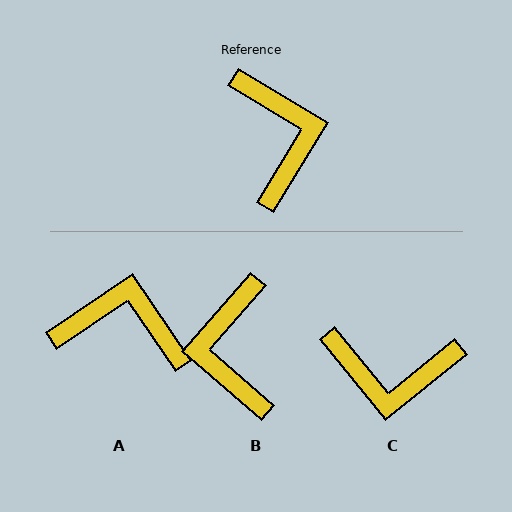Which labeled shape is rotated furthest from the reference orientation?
B, about 170 degrees away.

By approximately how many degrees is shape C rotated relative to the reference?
Approximately 110 degrees clockwise.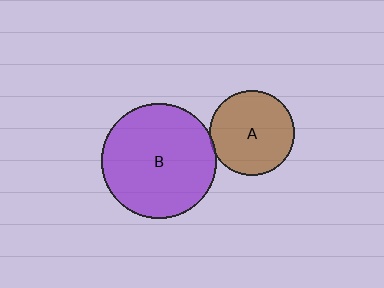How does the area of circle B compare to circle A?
Approximately 1.8 times.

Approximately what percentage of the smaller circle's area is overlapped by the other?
Approximately 5%.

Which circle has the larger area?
Circle B (purple).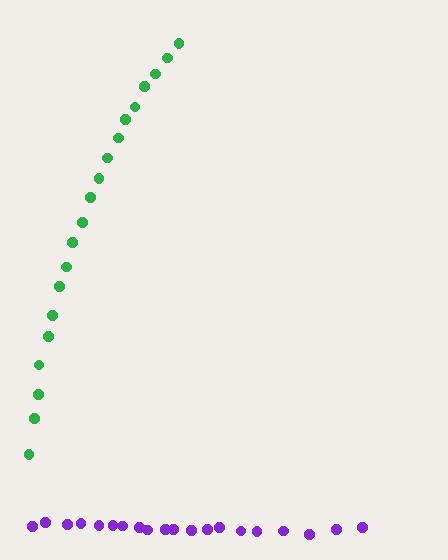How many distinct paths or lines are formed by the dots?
There are 2 distinct paths.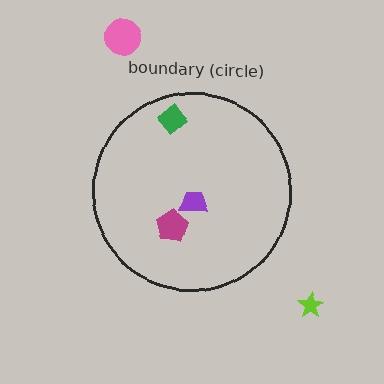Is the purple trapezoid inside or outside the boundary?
Inside.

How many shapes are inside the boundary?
3 inside, 2 outside.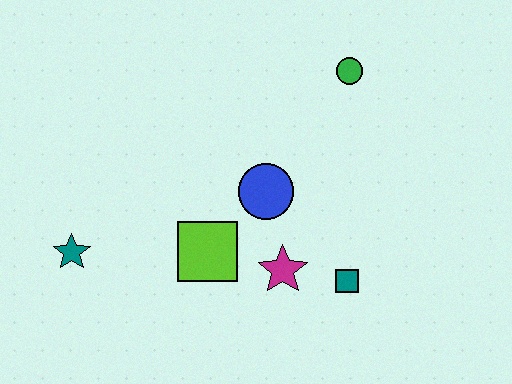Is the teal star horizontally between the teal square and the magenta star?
No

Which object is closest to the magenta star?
The teal square is closest to the magenta star.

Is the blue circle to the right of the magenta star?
No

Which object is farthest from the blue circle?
The teal star is farthest from the blue circle.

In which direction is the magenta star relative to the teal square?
The magenta star is to the left of the teal square.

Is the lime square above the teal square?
Yes